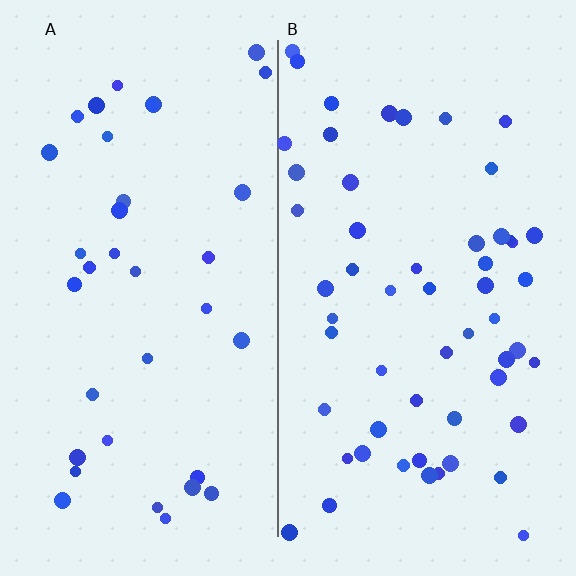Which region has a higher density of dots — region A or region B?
B (the right).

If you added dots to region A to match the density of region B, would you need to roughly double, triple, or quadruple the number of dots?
Approximately double.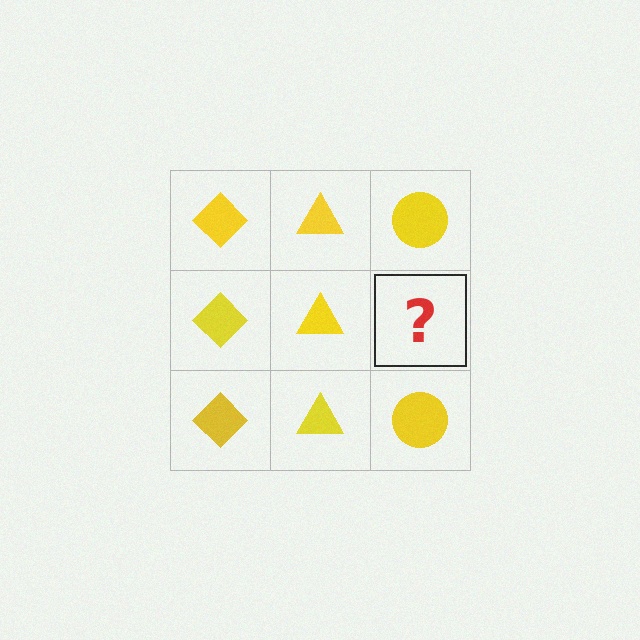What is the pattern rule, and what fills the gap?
The rule is that each column has a consistent shape. The gap should be filled with a yellow circle.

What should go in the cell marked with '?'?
The missing cell should contain a yellow circle.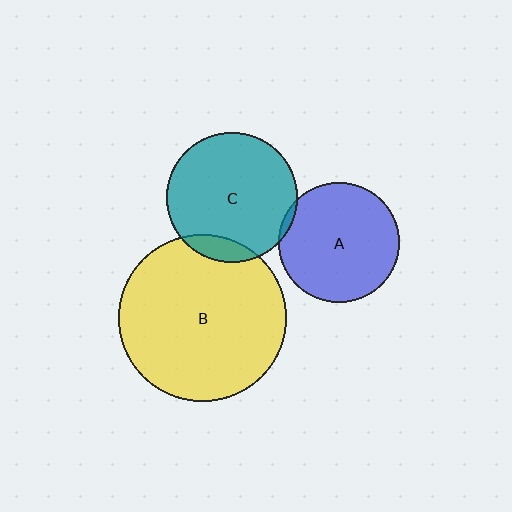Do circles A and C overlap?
Yes.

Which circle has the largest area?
Circle B (yellow).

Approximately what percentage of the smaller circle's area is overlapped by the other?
Approximately 5%.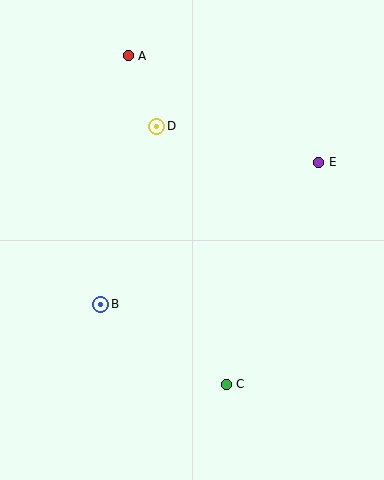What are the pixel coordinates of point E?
Point E is at (319, 162).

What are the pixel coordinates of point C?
Point C is at (226, 384).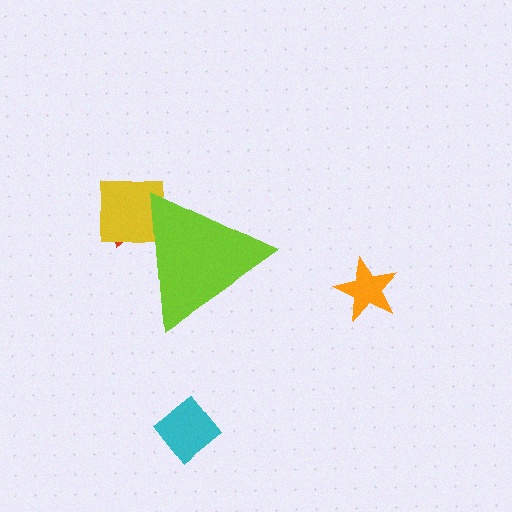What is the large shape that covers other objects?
A lime triangle.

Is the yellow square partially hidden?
Yes, the yellow square is partially hidden behind the lime triangle.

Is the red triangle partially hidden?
Yes, the red triangle is partially hidden behind the lime triangle.